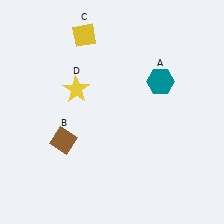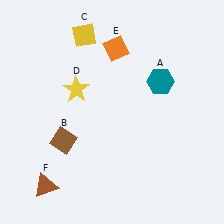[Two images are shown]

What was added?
An orange diamond (E), a brown triangle (F) were added in Image 2.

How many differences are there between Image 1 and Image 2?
There are 2 differences between the two images.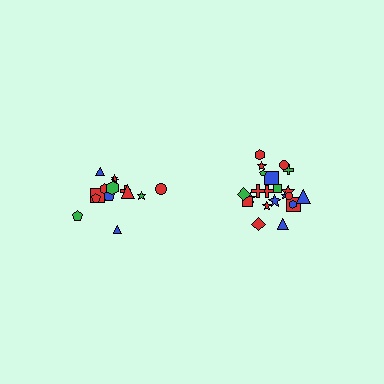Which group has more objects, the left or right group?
The right group.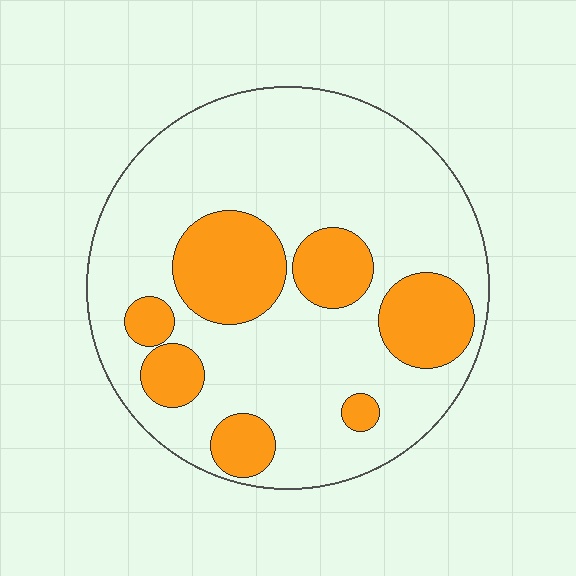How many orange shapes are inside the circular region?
7.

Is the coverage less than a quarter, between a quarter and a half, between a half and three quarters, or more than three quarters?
Between a quarter and a half.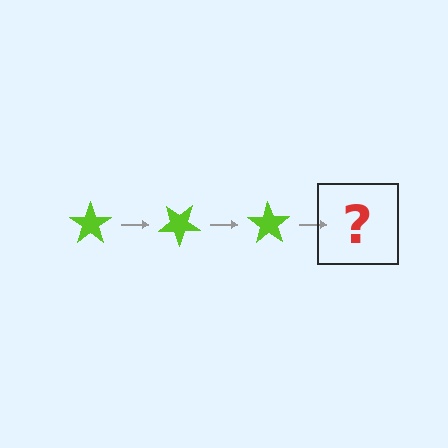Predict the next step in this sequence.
The next step is a lime star rotated 105 degrees.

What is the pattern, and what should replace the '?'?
The pattern is that the star rotates 35 degrees each step. The '?' should be a lime star rotated 105 degrees.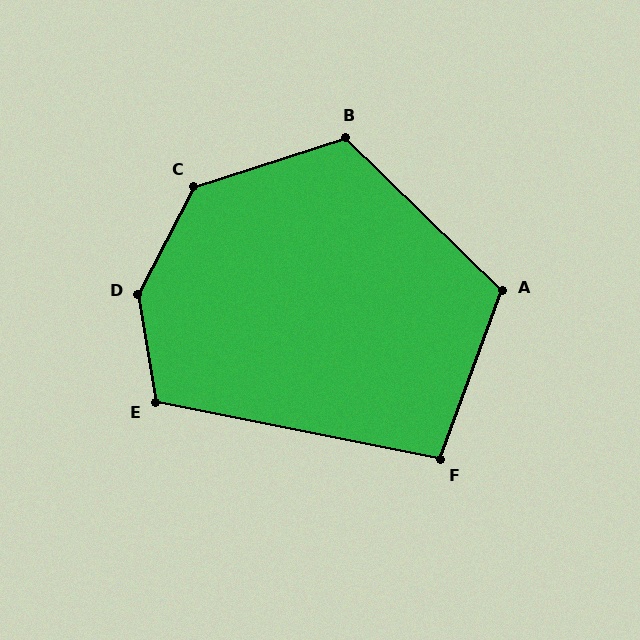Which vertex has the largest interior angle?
D, at approximately 143 degrees.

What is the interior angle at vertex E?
Approximately 111 degrees (obtuse).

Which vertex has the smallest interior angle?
F, at approximately 99 degrees.